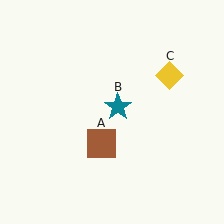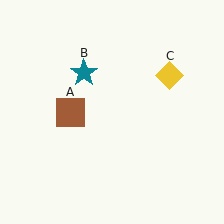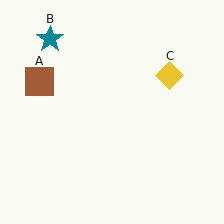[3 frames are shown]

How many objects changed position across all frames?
2 objects changed position: brown square (object A), teal star (object B).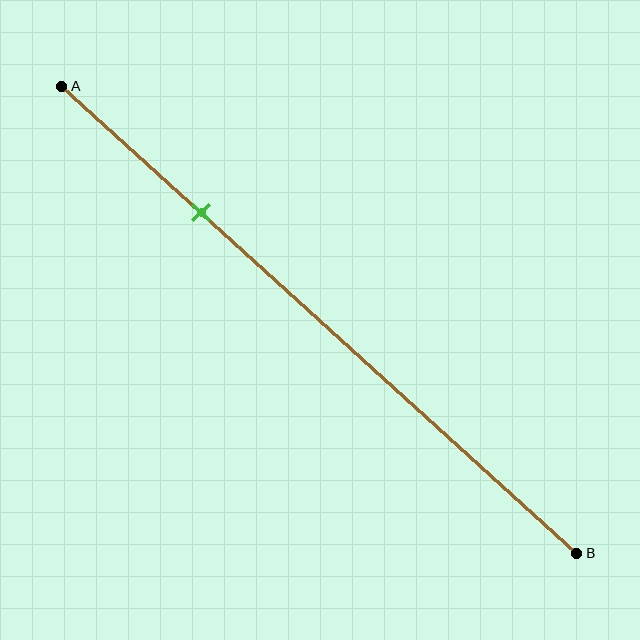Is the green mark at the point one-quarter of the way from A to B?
Yes, the mark is approximately at the one-quarter point.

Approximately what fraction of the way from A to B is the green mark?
The green mark is approximately 25% of the way from A to B.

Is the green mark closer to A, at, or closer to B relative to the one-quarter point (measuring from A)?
The green mark is approximately at the one-quarter point of segment AB.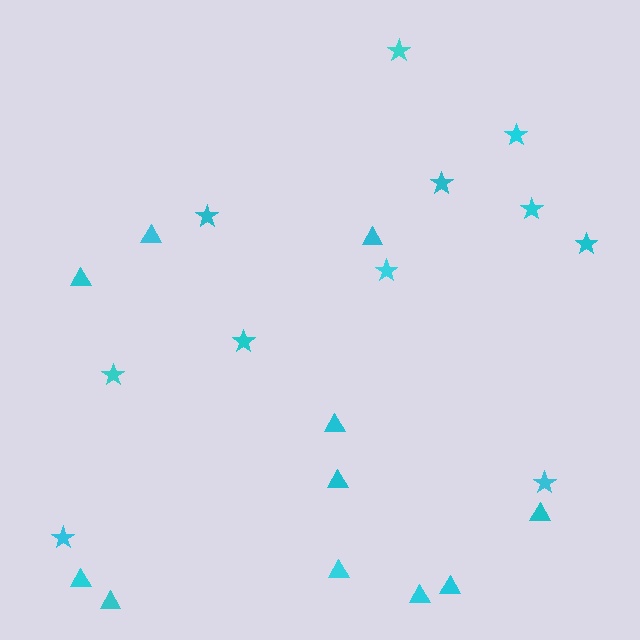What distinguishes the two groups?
There are 2 groups: one group of stars (11) and one group of triangles (11).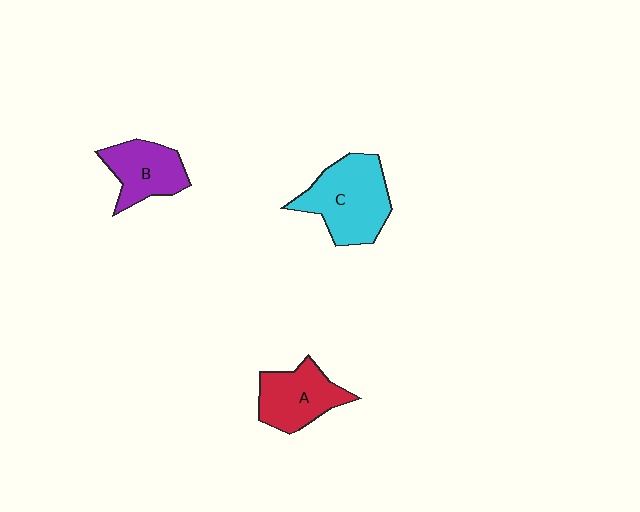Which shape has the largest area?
Shape C (cyan).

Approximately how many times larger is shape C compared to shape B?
Approximately 1.5 times.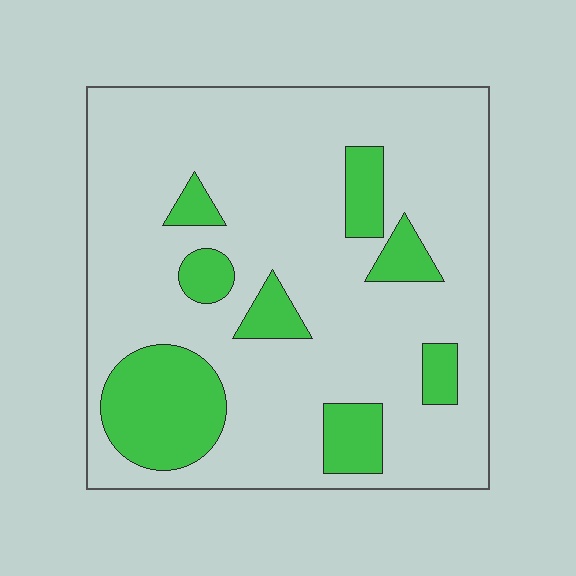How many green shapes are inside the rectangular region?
8.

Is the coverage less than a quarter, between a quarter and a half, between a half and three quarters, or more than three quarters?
Less than a quarter.